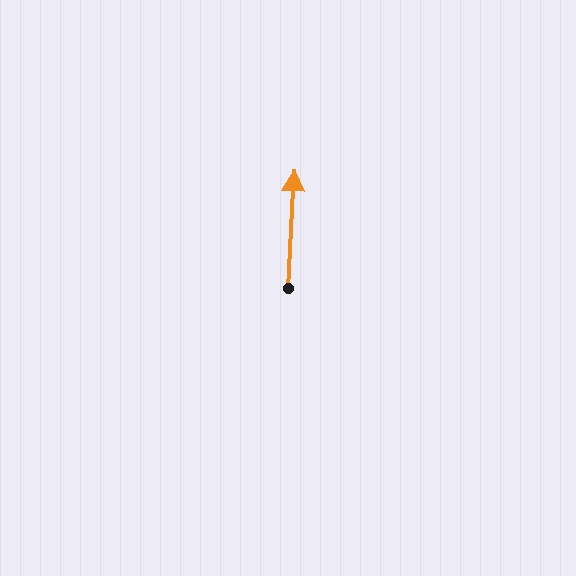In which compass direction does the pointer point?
North.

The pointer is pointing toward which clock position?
Roughly 12 o'clock.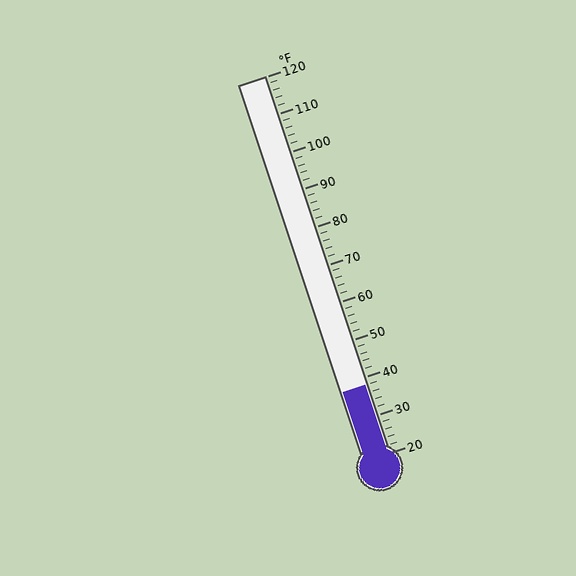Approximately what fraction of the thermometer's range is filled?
The thermometer is filled to approximately 20% of its range.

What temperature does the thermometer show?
The thermometer shows approximately 38°F.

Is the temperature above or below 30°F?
The temperature is above 30°F.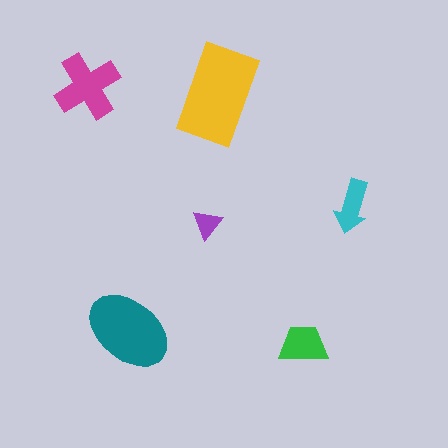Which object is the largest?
The yellow rectangle.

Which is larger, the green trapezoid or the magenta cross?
The magenta cross.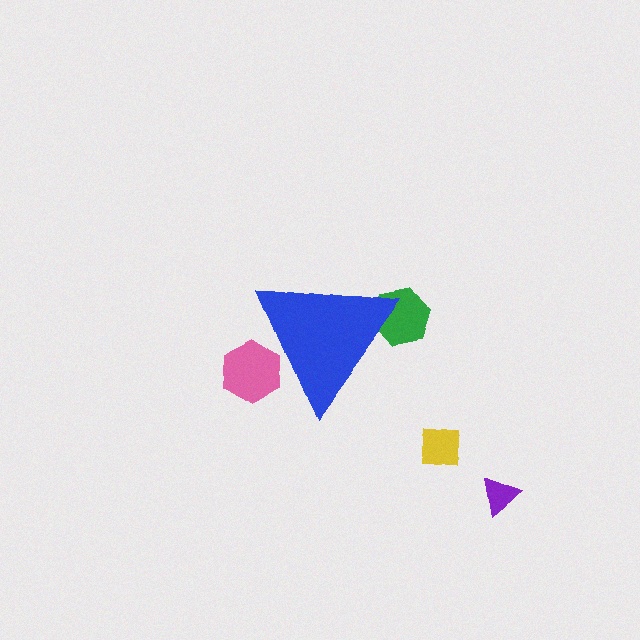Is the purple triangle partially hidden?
No, the purple triangle is fully visible.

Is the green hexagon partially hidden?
Yes, the green hexagon is partially hidden behind the blue triangle.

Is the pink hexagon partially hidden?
Yes, the pink hexagon is partially hidden behind the blue triangle.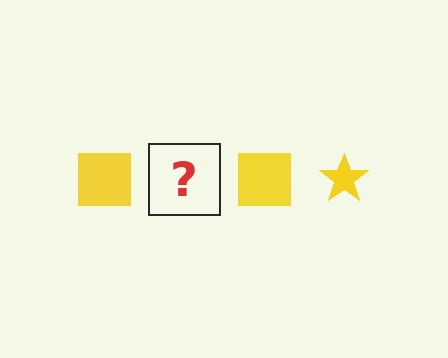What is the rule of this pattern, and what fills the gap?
The rule is that the pattern cycles through square, star shapes in yellow. The gap should be filled with a yellow star.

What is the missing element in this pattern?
The missing element is a yellow star.